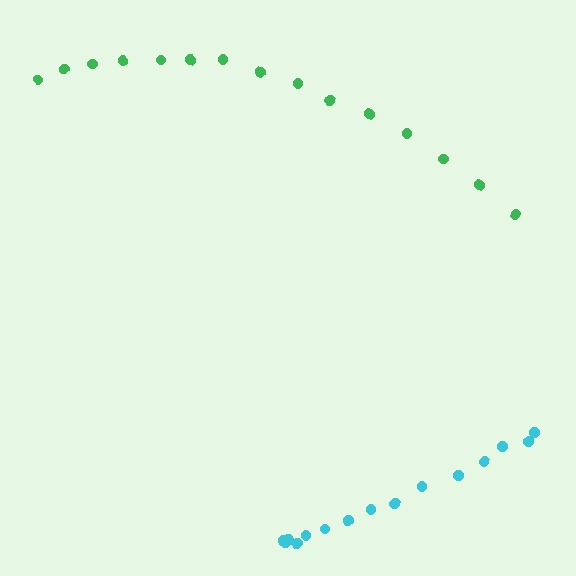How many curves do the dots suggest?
There are 2 distinct paths.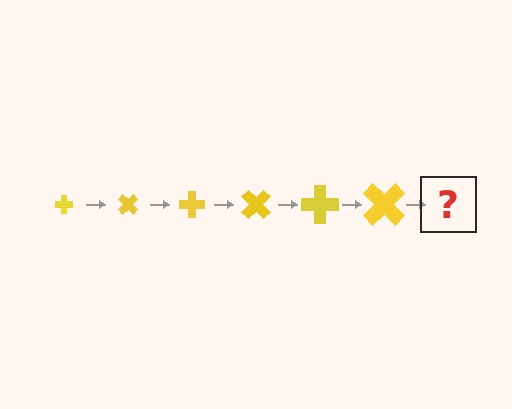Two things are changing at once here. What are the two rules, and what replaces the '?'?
The two rules are that the cross grows larger each step and it rotates 45 degrees each step. The '?' should be a cross, larger than the previous one and rotated 270 degrees from the start.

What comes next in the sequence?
The next element should be a cross, larger than the previous one and rotated 270 degrees from the start.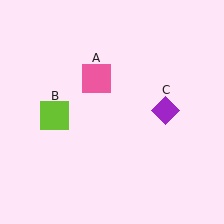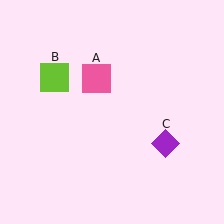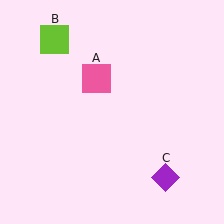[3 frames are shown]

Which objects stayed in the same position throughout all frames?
Pink square (object A) remained stationary.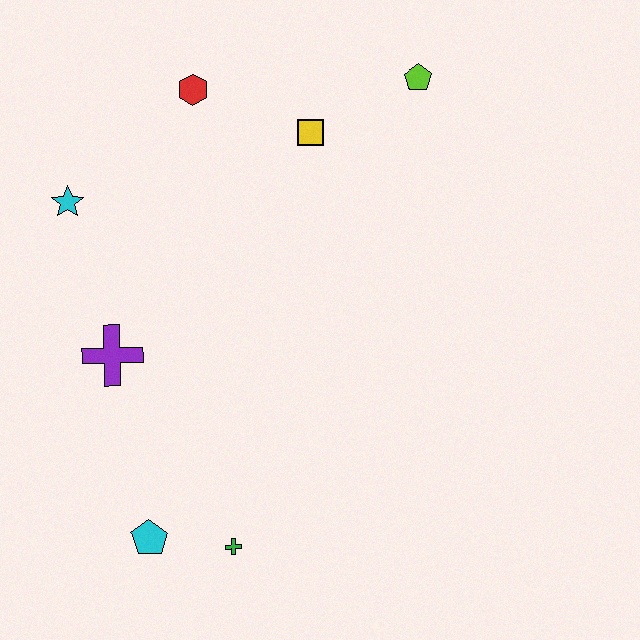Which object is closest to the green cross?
The cyan pentagon is closest to the green cross.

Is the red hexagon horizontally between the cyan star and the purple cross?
No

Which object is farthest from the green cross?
The lime pentagon is farthest from the green cross.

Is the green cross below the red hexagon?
Yes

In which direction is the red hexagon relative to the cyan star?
The red hexagon is to the right of the cyan star.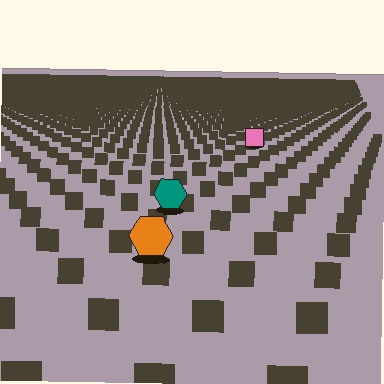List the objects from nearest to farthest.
From nearest to farthest: the orange hexagon, the teal hexagon, the pink square.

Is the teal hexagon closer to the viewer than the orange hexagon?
No. The orange hexagon is closer — you can tell from the texture gradient: the ground texture is coarser near it.